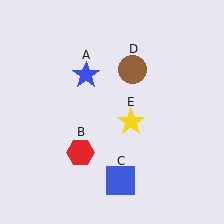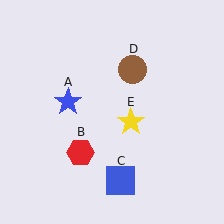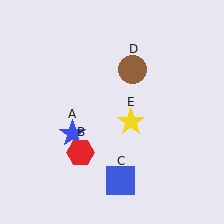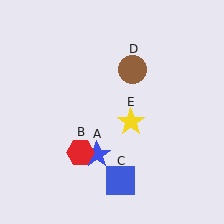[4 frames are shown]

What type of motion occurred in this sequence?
The blue star (object A) rotated counterclockwise around the center of the scene.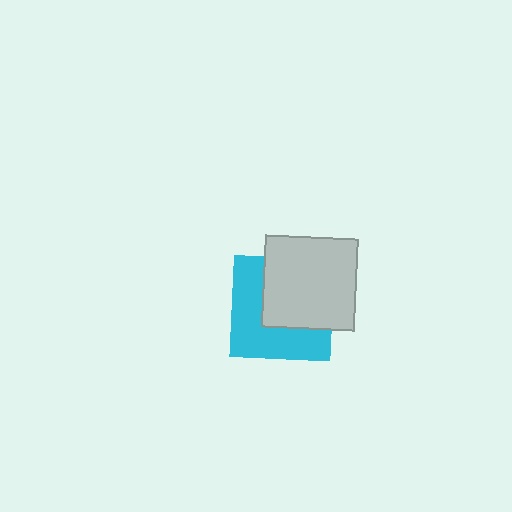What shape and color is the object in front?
The object in front is a light gray square.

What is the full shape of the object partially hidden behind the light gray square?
The partially hidden object is a cyan square.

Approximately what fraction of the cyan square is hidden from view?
Roughly 50% of the cyan square is hidden behind the light gray square.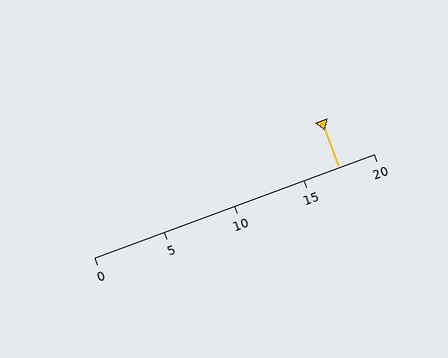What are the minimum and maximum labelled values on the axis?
The axis runs from 0 to 20.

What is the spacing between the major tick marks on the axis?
The major ticks are spaced 5 apart.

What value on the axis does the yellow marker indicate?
The marker indicates approximately 17.5.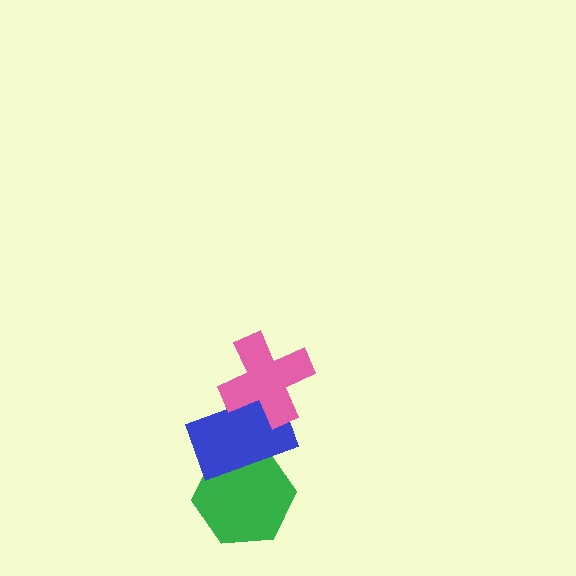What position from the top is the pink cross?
The pink cross is 1st from the top.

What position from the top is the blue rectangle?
The blue rectangle is 2nd from the top.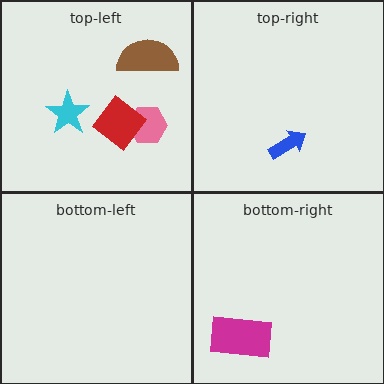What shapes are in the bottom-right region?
The magenta rectangle.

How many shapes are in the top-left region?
4.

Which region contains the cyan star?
The top-left region.